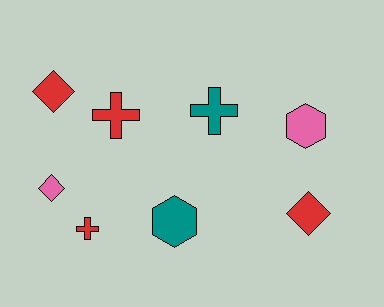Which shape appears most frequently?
Diamond, with 3 objects.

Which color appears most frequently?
Red, with 4 objects.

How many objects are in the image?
There are 8 objects.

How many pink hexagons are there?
There is 1 pink hexagon.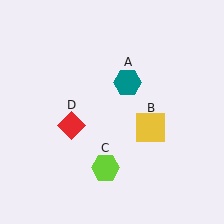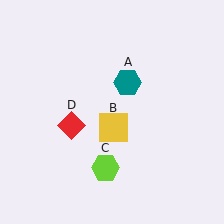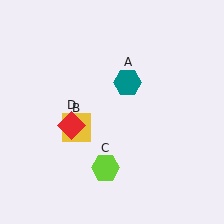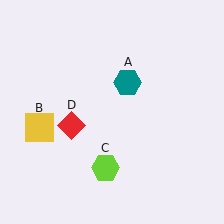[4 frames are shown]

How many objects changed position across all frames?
1 object changed position: yellow square (object B).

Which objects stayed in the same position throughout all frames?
Teal hexagon (object A) and lime hexagon (object C) and red diamond (object D) remained stationary.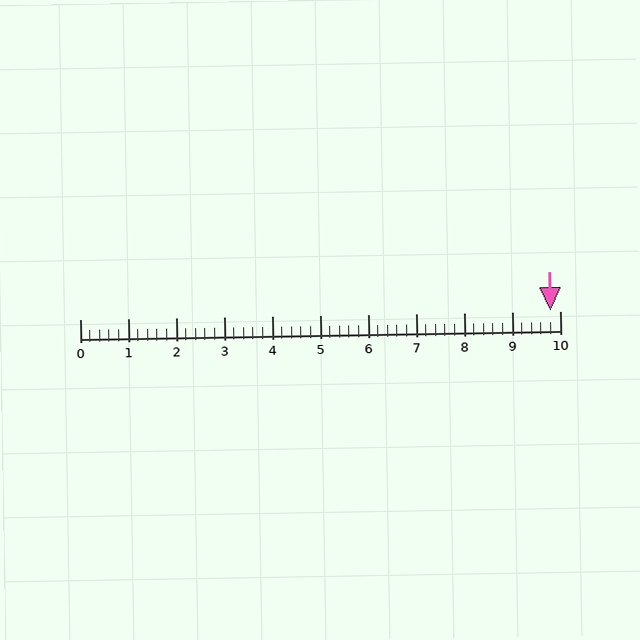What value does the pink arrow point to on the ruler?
The pink arrow points to approximately 9.8.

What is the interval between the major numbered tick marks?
The major tick marks are spaced 1 units apart.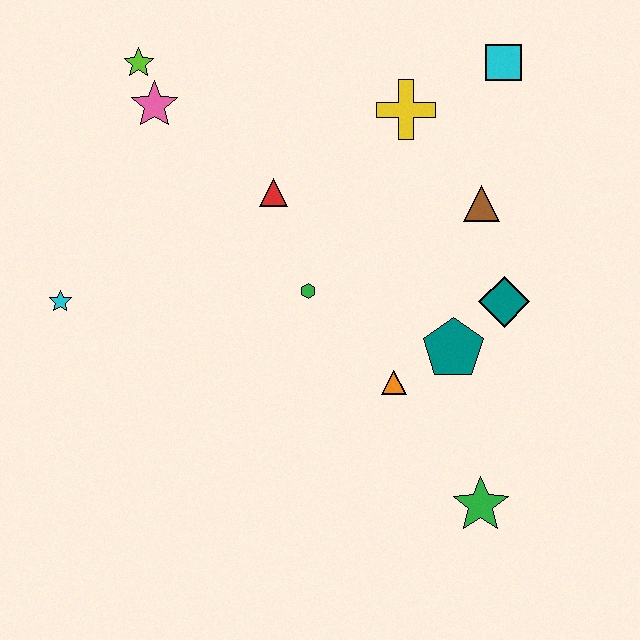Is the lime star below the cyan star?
No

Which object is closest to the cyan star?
The pink star is closest to the cyan star.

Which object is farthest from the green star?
The lime star is farthest from the green star.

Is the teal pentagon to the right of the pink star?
Yes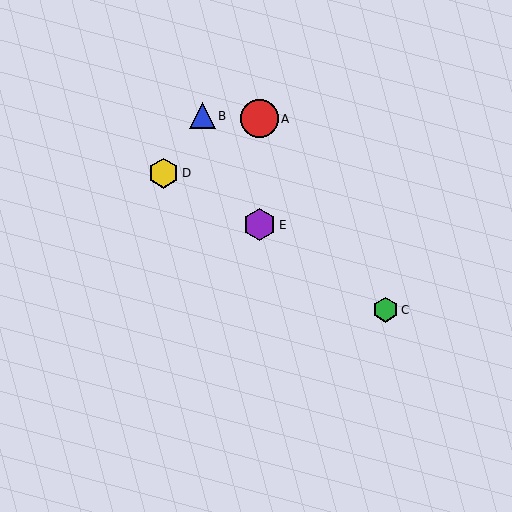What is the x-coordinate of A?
Object A is at x≈260.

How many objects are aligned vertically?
2 objects (A, E) are aligned vertically.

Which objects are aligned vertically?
Objects A, E are aligned vertically.